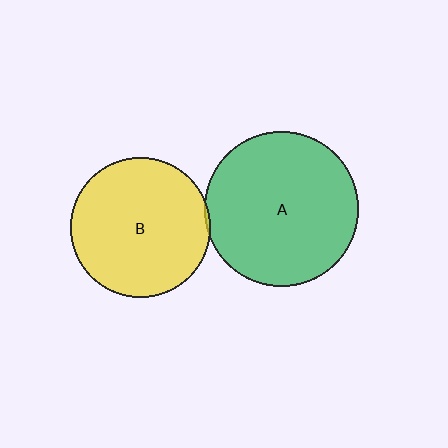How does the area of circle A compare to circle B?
Approximately 1.2 times.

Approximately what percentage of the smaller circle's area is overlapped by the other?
Approximately 5%.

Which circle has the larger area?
Circle A (green).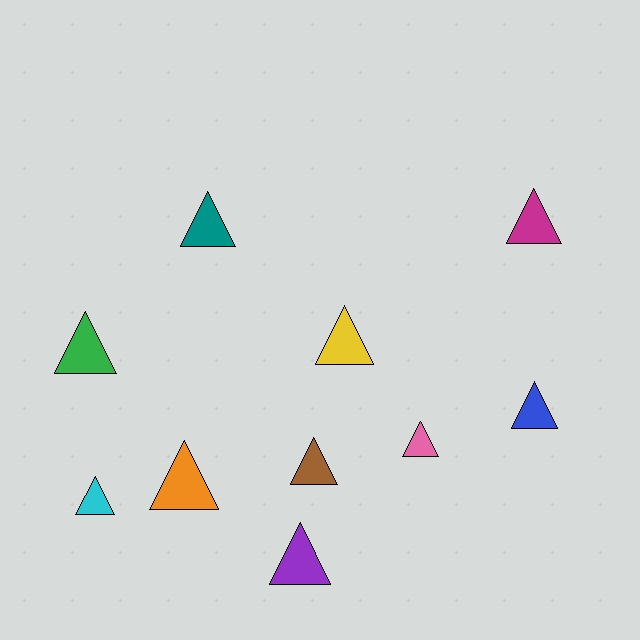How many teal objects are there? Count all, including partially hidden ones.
There is 1 teal object.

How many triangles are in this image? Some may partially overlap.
There are 10 triangles.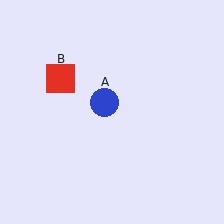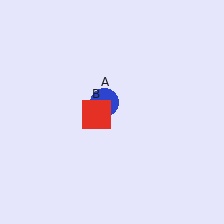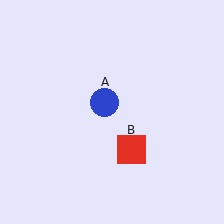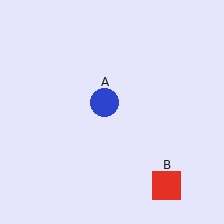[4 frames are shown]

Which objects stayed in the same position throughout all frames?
Blue circle (object A) remained stationary.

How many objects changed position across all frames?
1 object changed position: red square (object B).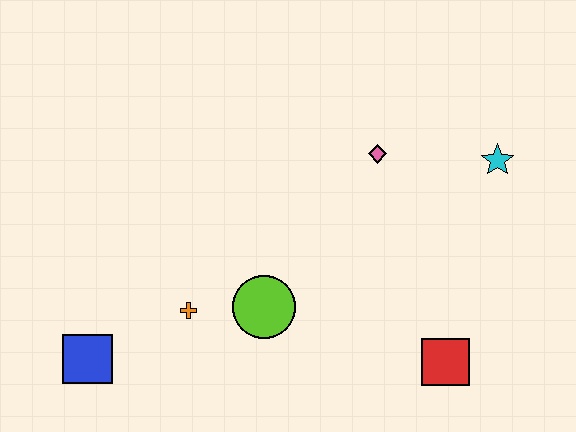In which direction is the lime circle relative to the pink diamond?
The lime circle is below the pink diamond.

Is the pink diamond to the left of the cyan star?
Yes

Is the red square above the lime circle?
No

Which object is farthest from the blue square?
The cyan star is farthest from the blue square.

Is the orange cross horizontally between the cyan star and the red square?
No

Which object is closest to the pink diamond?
The cyan star is closest to the pink diamond.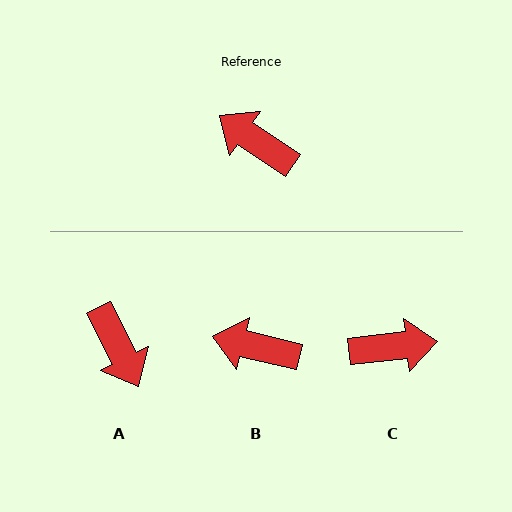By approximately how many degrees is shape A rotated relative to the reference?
Approximately 151 degrees counter-clockwise.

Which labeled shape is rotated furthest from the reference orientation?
A, about 151 degrees away.